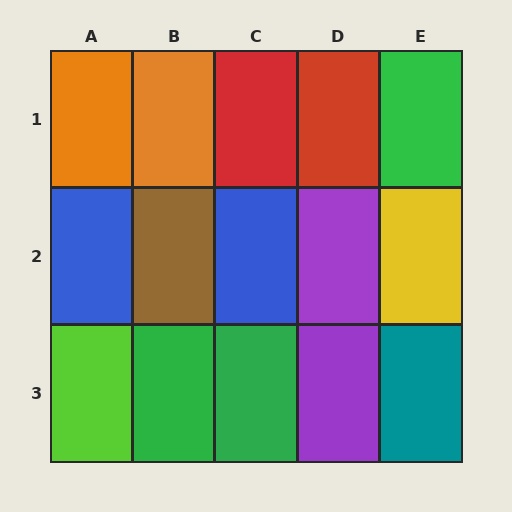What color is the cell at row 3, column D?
Purple.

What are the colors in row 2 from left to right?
Blue, brown, blue, purple, yellow.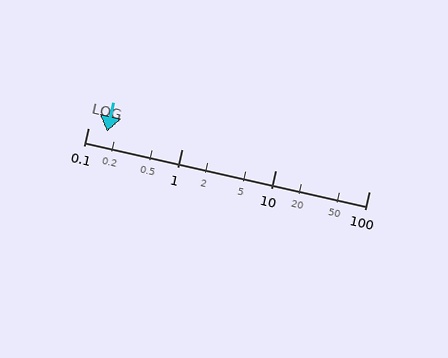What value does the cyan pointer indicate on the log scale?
The pointer indicates approximately 0.16.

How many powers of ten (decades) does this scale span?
The scale spans 3 decades, from 0.1 to 100.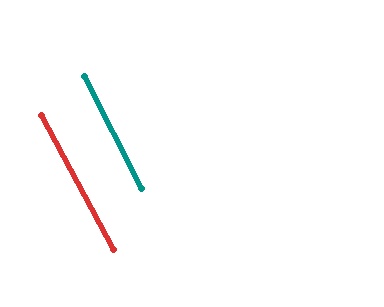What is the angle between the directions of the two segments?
Approximately 1 degree.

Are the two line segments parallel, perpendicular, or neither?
Parallel — their directions differ by only 1.5°.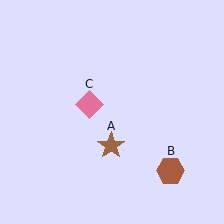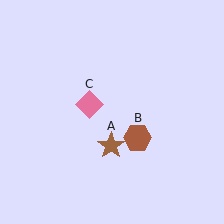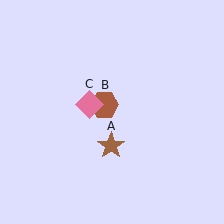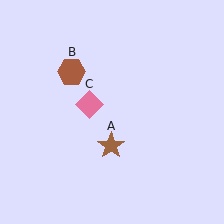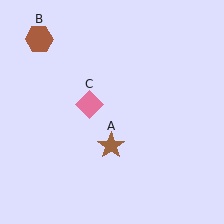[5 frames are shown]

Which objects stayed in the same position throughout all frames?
Brown star (object A) and pink diamond (object C) remained stationary.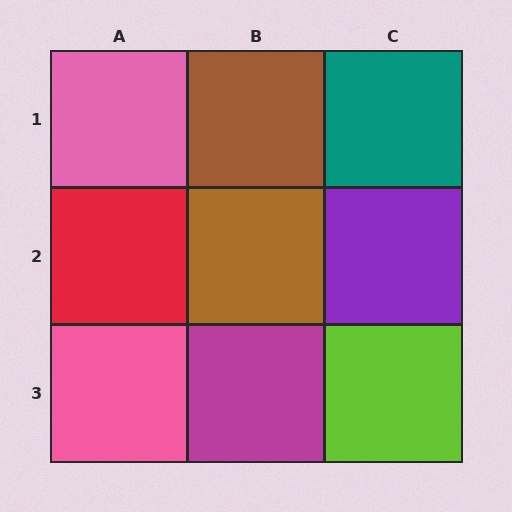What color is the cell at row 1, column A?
Pink.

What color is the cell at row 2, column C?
Purple.